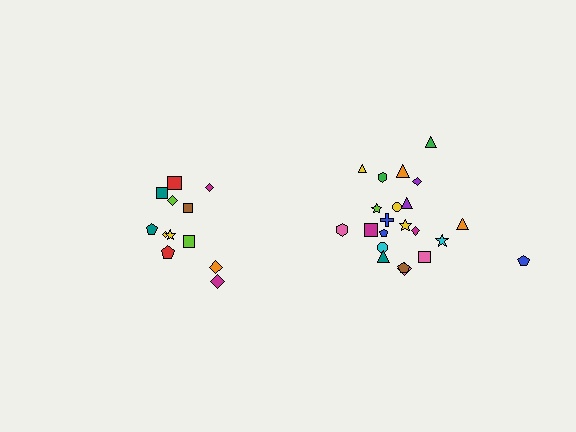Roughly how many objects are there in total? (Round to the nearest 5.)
Roughly 35 objects in total.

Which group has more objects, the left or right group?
The right group.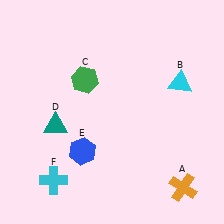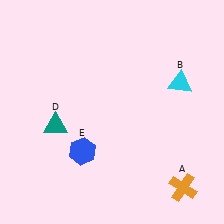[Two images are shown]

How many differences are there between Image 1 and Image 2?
There are 2 differences between the two images.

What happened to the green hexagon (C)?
The green hexagon (C) was removed in Image 2. It was in the top-left area of Image 1.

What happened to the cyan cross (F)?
The cyan cross (F) was removed in Image 2. It was in the bottom-left area of Image 1.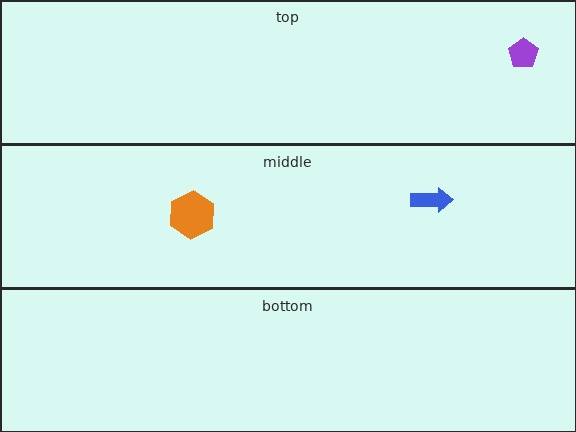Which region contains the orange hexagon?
The middle region.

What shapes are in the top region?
The purple pentagon.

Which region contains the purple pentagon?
The top region.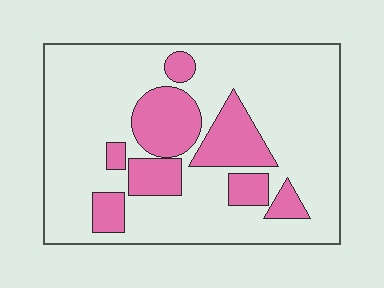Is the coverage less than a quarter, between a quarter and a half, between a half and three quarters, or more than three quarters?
Less than a quarter.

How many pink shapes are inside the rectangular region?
8.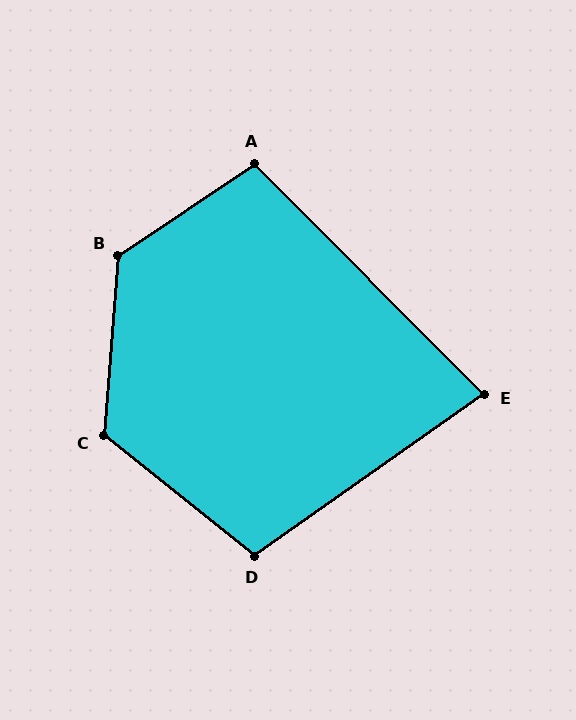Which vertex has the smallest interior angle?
E, at approximately 80 degrees.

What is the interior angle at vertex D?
Approximately 106 degrees (obtuse).